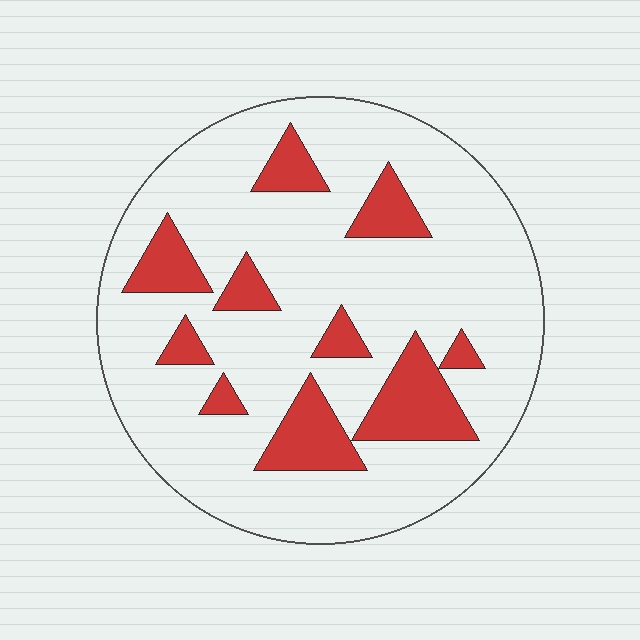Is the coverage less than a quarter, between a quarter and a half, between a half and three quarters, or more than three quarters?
Less than a quarter.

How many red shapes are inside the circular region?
10.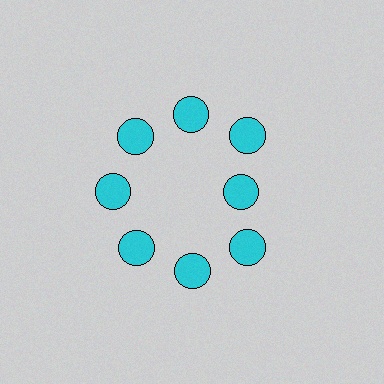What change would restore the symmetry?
The symmetry would be restored by moving it outward, back onto the ring so that all 8 circles sit at equal angles and equal distance from the center.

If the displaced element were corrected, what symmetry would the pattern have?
It would have 8-fold rotational symmetry — the pattern would map onto itself every 45 degrees.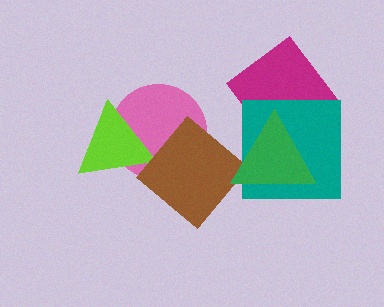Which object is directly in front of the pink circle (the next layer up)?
The lime triangle is directly in front of the pink circle.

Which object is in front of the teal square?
The green triangle is in front of the teal square.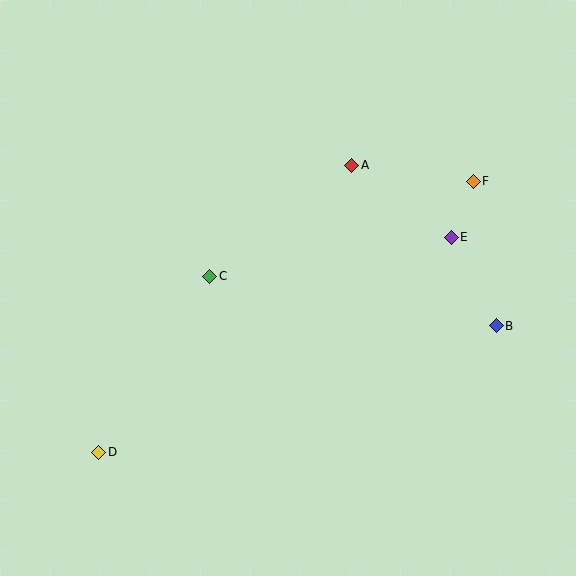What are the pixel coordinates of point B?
Point B is at (496, 326).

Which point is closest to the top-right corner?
Point F is closest to the top-right corner.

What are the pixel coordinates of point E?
Point E is at (451, 237).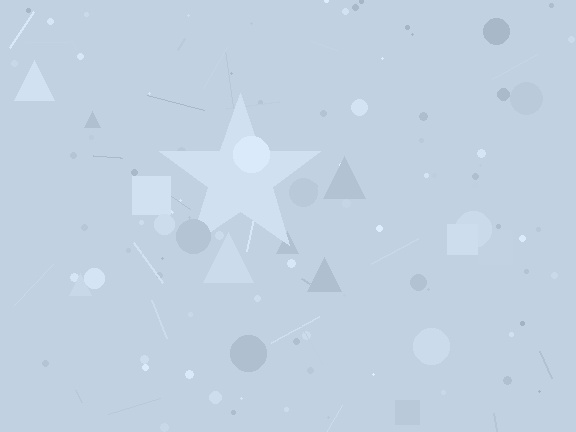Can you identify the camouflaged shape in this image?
The camouflaged shape is a star.